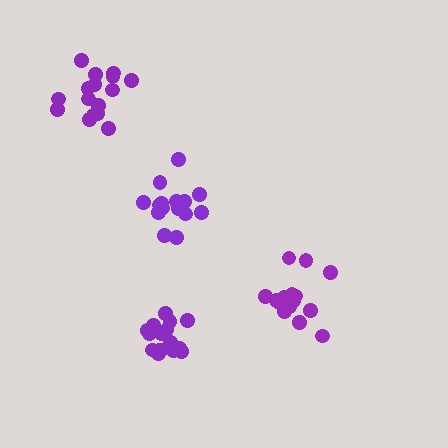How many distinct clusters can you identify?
There are 4 distinct clusters.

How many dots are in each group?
Group 1: 18 dots, Group 2: 15 dots, Group 3: 16 dots, Group 4: 16 dots (65 total).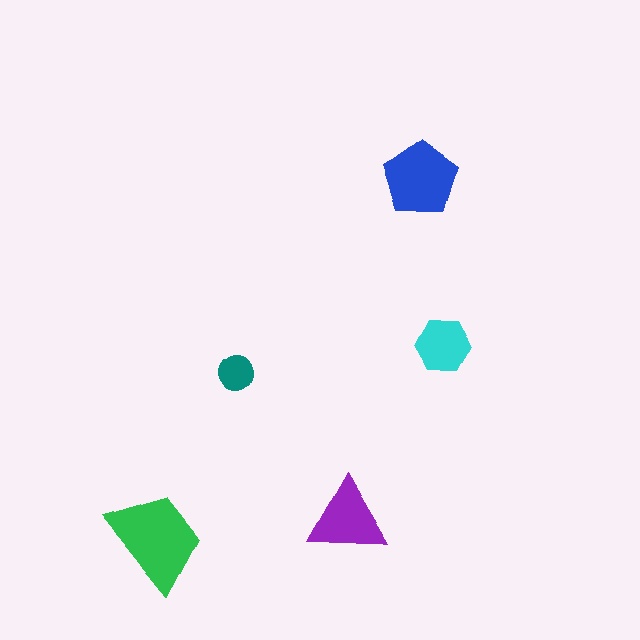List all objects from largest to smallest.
The green trapezoid, the blue pentagon, the purple triangle, the cyan hexagon, the teal circle.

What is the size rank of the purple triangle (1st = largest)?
3rd.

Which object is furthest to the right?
The cyan hexagon is rightmost.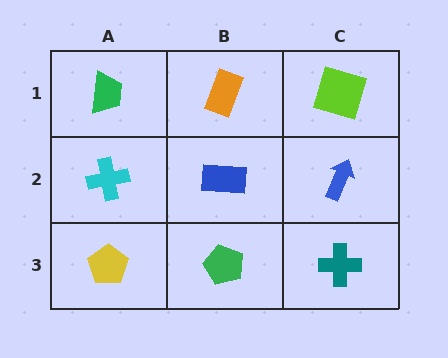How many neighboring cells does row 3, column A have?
2.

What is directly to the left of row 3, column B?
A yellow pentagon.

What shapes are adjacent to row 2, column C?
A lime square (row 1, column C), a teal cross (row 3, column C), a blue rectangle (row 2, column B).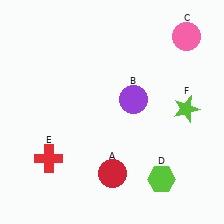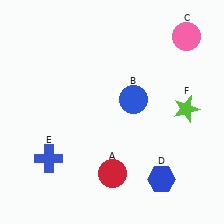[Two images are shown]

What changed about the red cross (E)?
In Image 1, E is red. In Image 2, it changed to blue.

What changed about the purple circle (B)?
In Image 1, B is purple. In Image 2, it changed to blue.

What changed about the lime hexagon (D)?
In Image 1, D is lime. In Image 2, it changed to blue.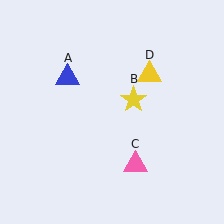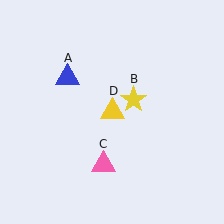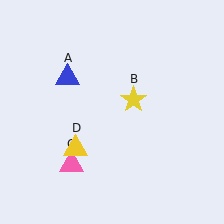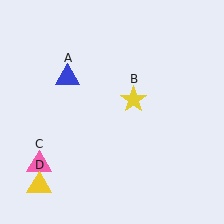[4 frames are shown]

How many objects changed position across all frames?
2 objects changed position: pink triangle (object C), yellow triangle (object D).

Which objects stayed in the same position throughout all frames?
Blue triangle (object A) and yellow star (object B) remained stationary.